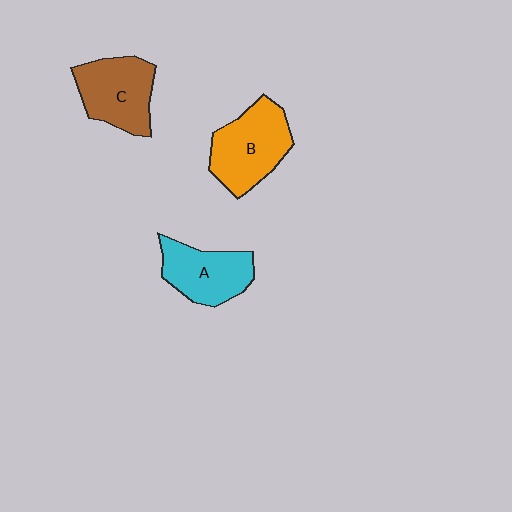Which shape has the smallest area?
Shape A (cyan).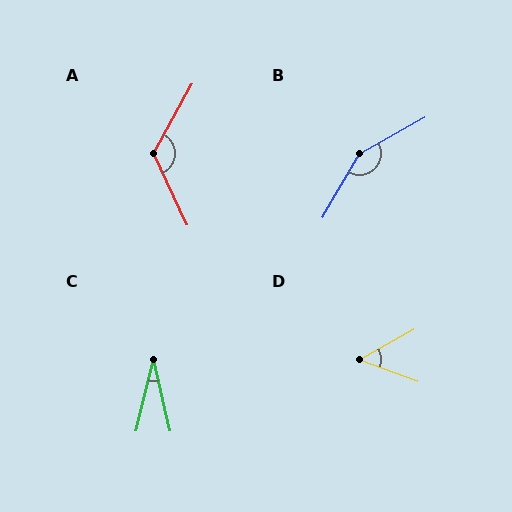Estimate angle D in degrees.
Approximately 49 degrees.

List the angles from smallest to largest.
C (27°), D (49°), A (126°), B (149°).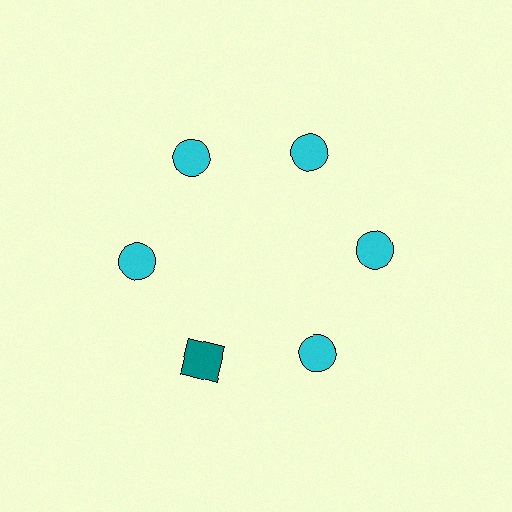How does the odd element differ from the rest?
It differs in both color (teal instead of cyan) and shape (square instead of circle).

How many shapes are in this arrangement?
There are 6 shapes arranged in a ring pattern.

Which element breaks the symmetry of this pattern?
The teal square at roughly the 7 o'clock position breaks the symmetry. All other shapes are cyan circles.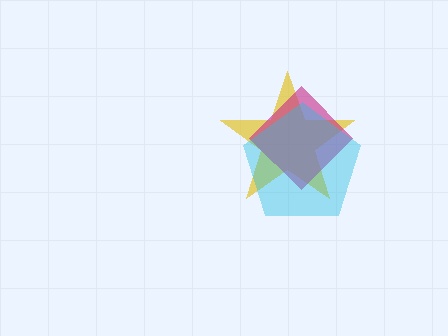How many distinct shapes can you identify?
There are 3 distinct shapes: a yellow star, a magenta diamond, a cyan pentagon.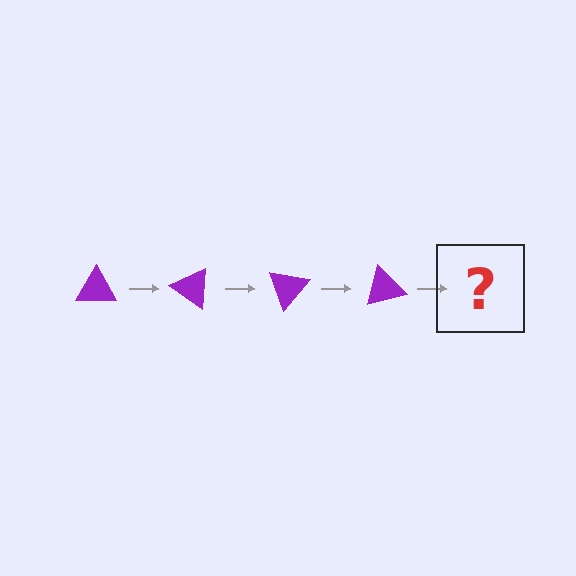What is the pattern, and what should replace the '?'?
The pattern is that the triangle rotates 35 degrees each step. The '?' should be a purple triangle rotated 140 degrees.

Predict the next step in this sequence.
The next step is a purple triangle rotated 140 degrees.